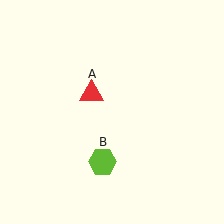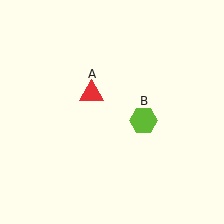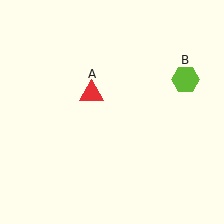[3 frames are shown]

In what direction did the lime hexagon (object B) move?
The lime hexagon (object B) moved up and to the right.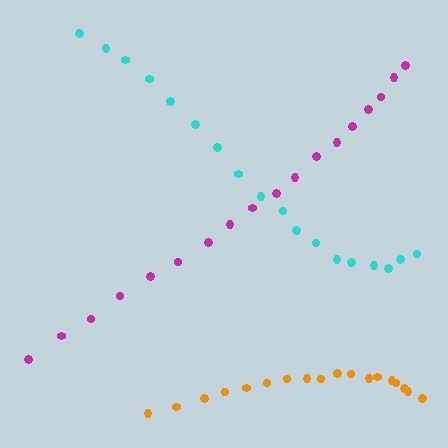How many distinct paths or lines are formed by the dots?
There are 3 distinct paths.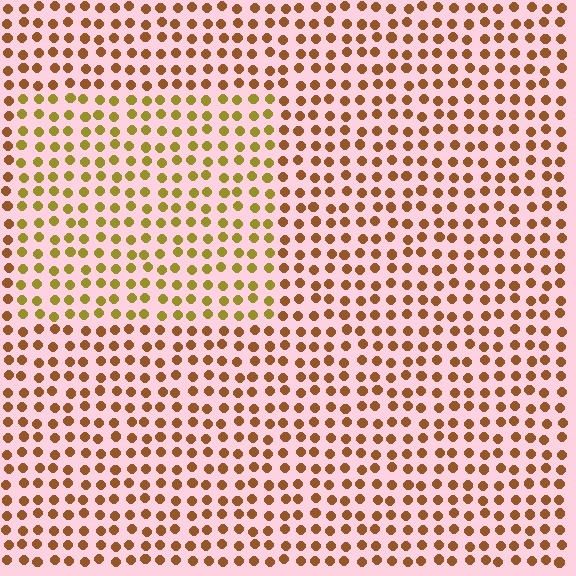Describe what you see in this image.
The image is filled with small brown elements in a uniform arrangement. A rectangle-shaped region is visible where the elements are tinted to a slightly different hue, forming a subtle color boundary.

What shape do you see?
I see a rectangle.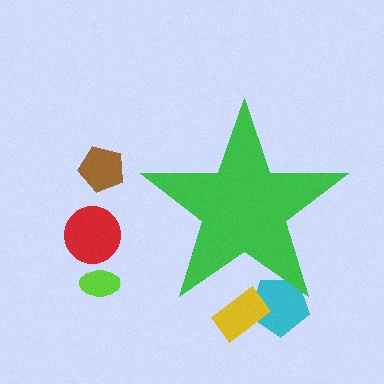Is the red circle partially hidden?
No, the red circle is fully visible.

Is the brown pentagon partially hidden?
No, the brown pentagon is fully visible.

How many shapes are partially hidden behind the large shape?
2 shapes are partially hidden.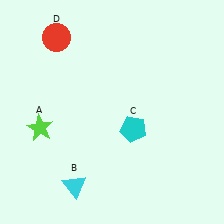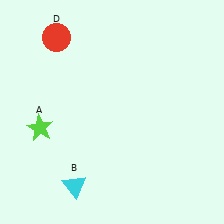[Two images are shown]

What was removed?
The cyan pentagon (C) was removed in Image 2.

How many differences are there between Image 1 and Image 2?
There is 1 difference between the two images.